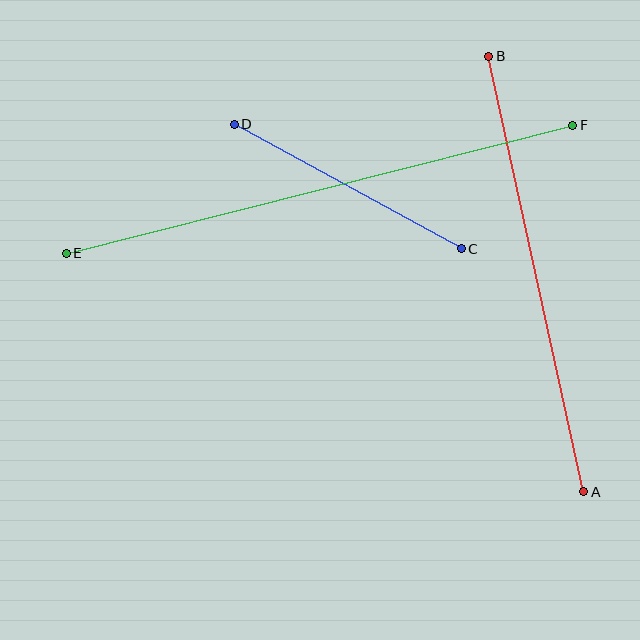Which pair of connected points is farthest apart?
Points E and F are farthest apart.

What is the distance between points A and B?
The distance is approximately 446 pixels.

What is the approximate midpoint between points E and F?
The midpoint is at approximately (319, 189) pixels.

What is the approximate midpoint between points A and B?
The midpoint is at approximately (536, 274) pixels.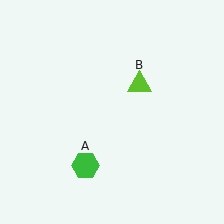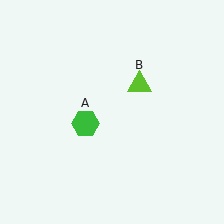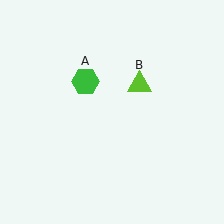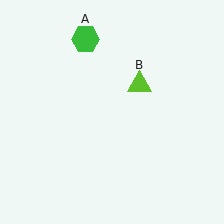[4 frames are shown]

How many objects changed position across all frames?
1 object changed position: green hexagon (object A).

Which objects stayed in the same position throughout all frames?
Lime triangle (object B) remained stationary.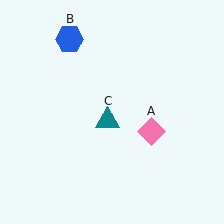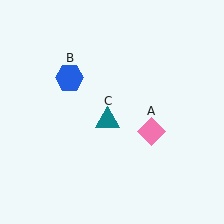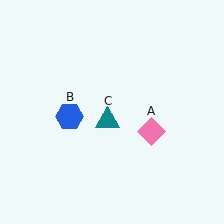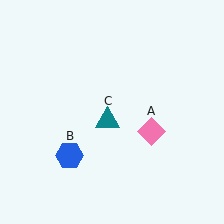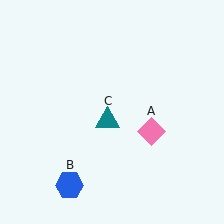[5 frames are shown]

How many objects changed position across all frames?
1 object changed position: blue hexagon (object B).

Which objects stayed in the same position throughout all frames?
Pink diamond (object A) and teal triangle (object C) remained stationary.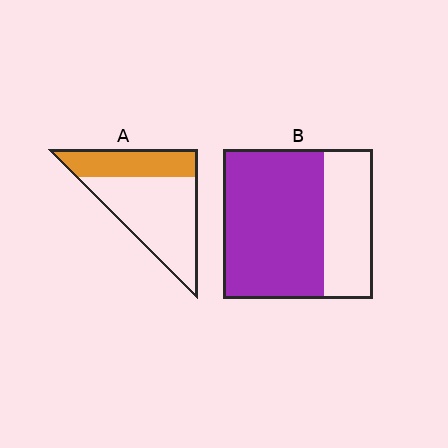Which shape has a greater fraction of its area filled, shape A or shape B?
Shape B.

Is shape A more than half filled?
No.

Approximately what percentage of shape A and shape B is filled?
A is approximately 35% and B is approximately 65%.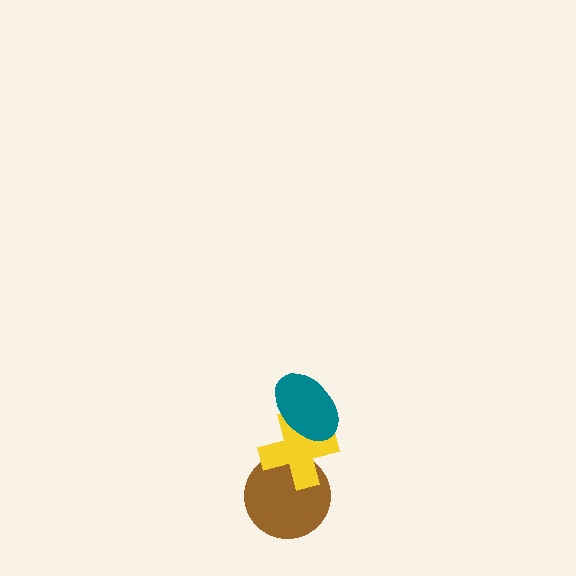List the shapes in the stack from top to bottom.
From top to bottom: the teal ellipse, the yellow cross, the brown circle.